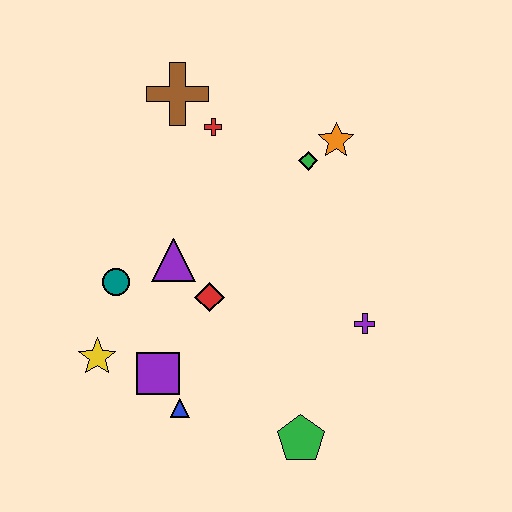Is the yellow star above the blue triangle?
Yes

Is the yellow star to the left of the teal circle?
Yes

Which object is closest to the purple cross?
The green pentagon is closest to the purple cross.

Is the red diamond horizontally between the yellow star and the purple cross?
Yes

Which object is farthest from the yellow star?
The orange star is farthest from the yellow star.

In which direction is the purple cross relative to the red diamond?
The purple cross is to the right of the red diamond.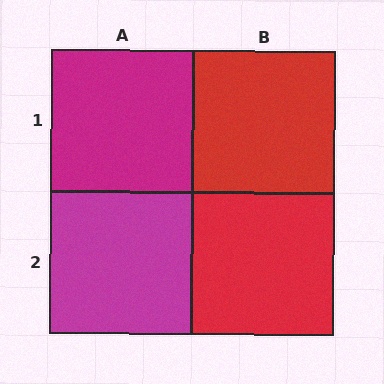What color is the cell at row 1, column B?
Red.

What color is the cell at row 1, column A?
Magenta.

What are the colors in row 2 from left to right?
Magenta, red.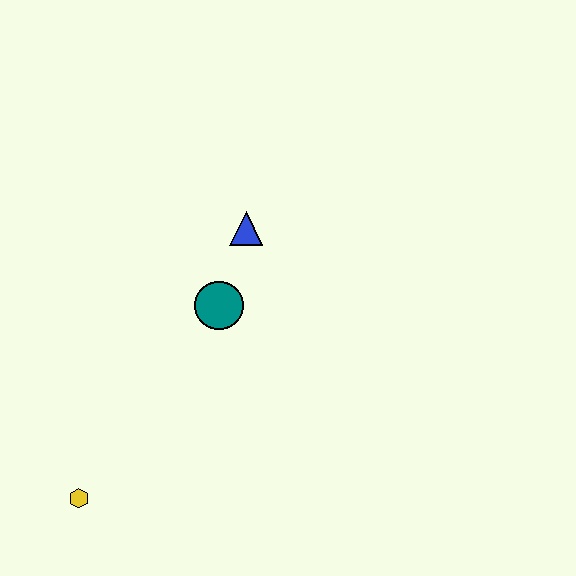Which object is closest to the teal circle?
The blue triangle is closest to the teal circle.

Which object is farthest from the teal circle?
The yellow hexagon is farthest from the teal circle.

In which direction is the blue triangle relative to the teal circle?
The blue triangle is above the teal circle.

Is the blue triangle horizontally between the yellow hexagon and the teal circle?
No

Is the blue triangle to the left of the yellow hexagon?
No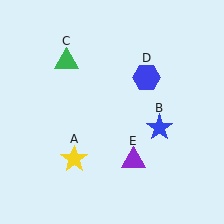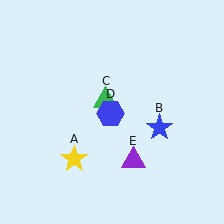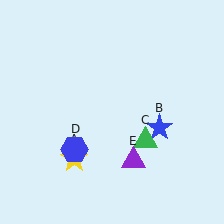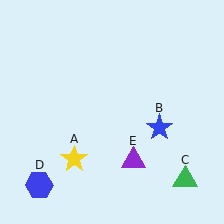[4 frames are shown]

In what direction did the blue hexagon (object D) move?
The blue hexagon (object D) moved down and to the left.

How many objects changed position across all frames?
2 objects changed position: green triangle (object C), blue hexagon (object D).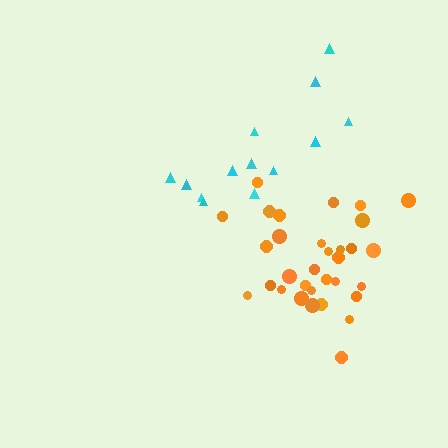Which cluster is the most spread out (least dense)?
Cyan.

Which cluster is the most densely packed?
Orange.